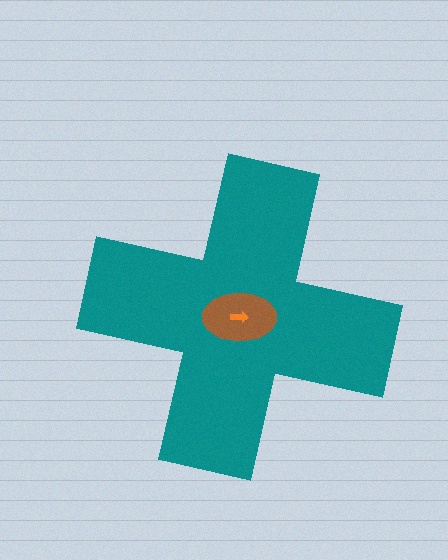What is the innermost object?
The orange arrow.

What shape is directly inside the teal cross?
The brown ellipse.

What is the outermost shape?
The teal cross.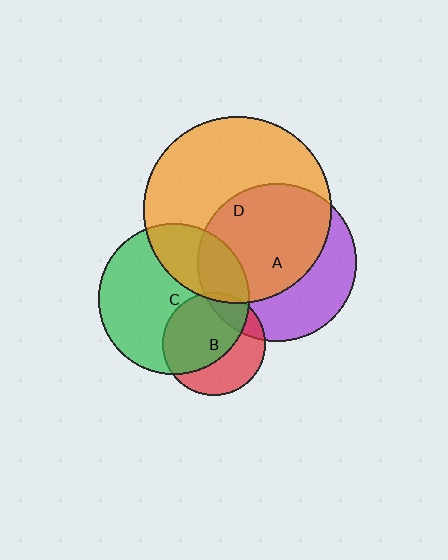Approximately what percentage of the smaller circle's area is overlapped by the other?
Approximately 20%.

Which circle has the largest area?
Circle D (orange).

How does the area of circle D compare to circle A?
Approximately 1.4 times.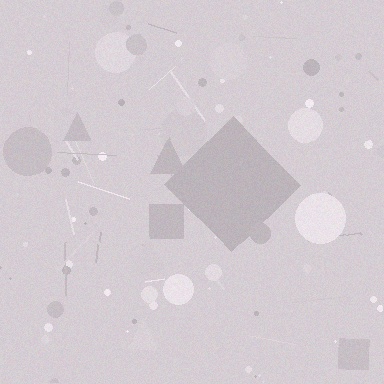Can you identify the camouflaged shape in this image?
The camouflaged shape is a diamond.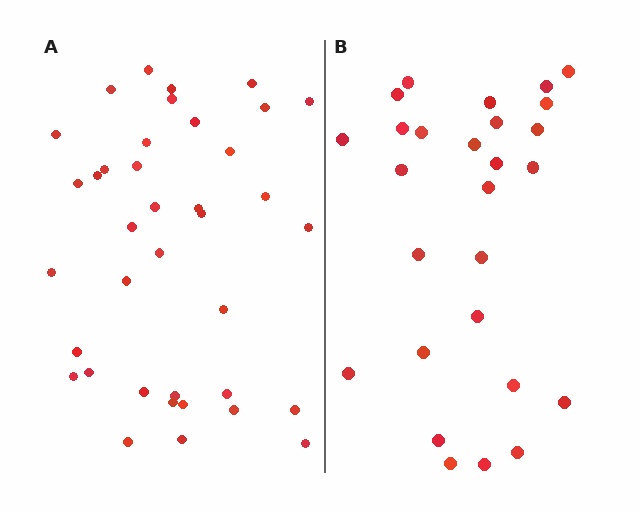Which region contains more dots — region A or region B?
Region A (the left region) has more dots.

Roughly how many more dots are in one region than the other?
Region A has roughly 12 or so more dots than region B.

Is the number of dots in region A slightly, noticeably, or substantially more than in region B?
Region A has noticeably more, but not dramatically so. The ratio is roughly 1.4 to 1.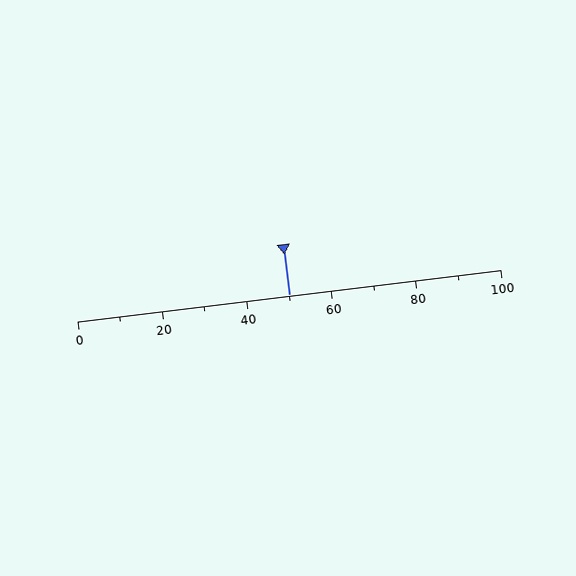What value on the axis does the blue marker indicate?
The marker indicates approximately 50.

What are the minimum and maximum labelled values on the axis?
The axis runs from 0 to 100.